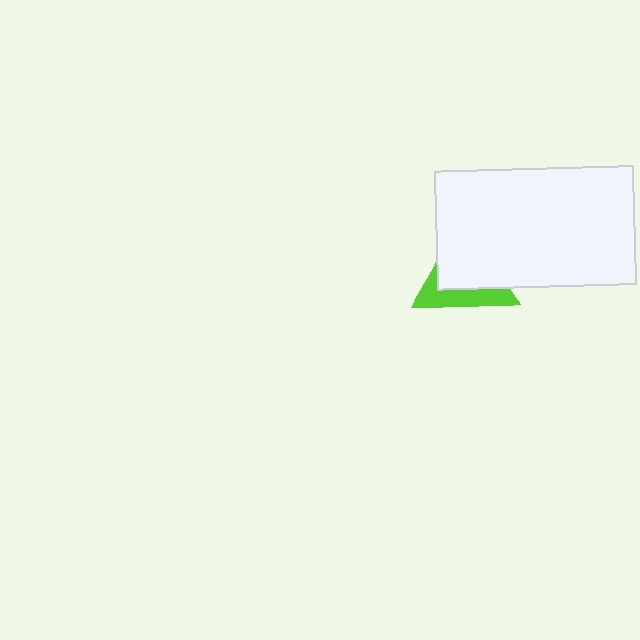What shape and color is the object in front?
The object in front is a white rectangle.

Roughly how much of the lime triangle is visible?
A small part of it is visible (roughly 38%).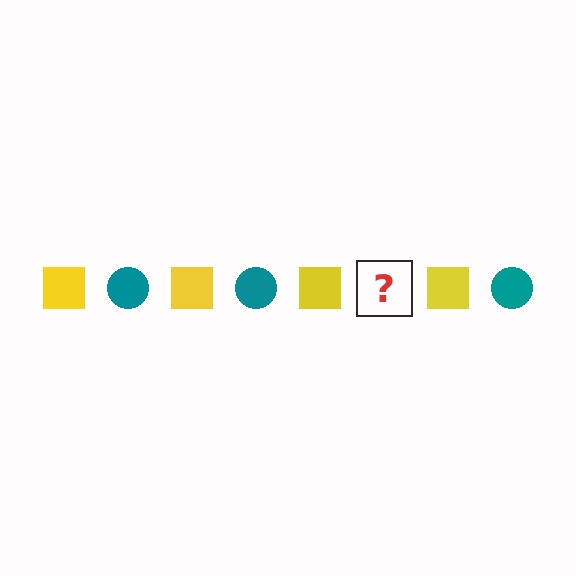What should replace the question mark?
The question mark should be replaced with a teal circle.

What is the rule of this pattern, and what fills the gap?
The rule is that the pattern alternates between yellow square and teal circle. The gap should be filled with a teal circle.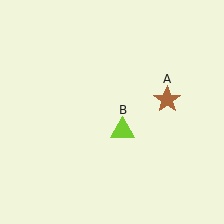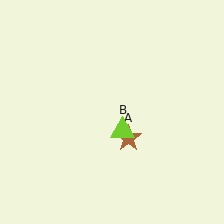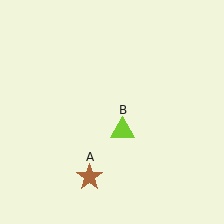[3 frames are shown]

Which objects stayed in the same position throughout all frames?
Lime triangle (object B) remained stationary.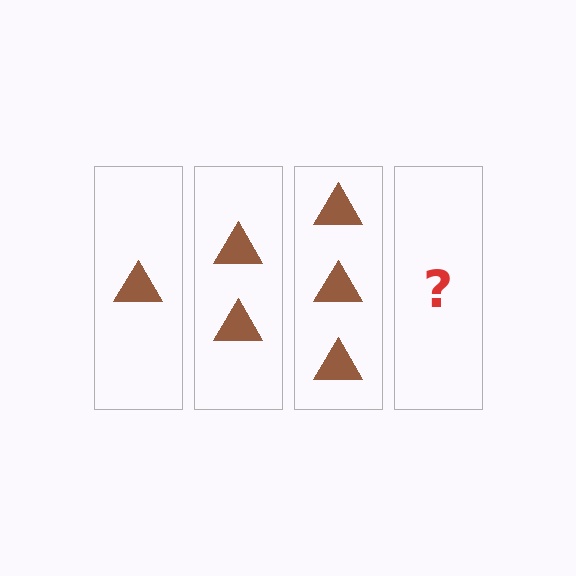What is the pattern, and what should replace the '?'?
The pattern is that each step adds one more triangle. The '?' should be 4 triangles.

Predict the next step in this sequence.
The next step is 4 triangles.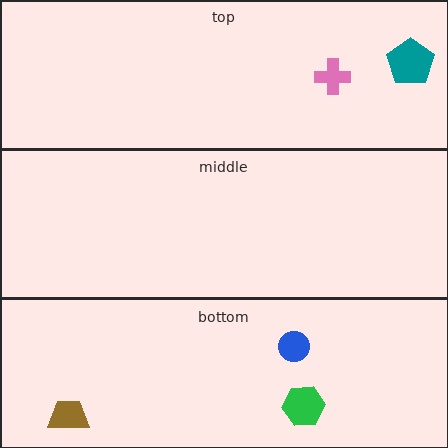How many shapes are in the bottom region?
3.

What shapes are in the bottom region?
The brown trapezoid, the blue circle, the green hexagon.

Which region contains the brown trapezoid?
The bottom region.